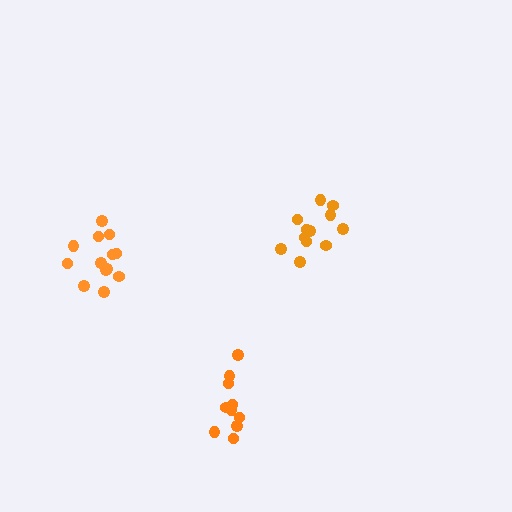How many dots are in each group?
Group 1: 12 dots, Group 2: 13 dots, Group 3: 10 dots (35 total).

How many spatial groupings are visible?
There are 3 spatial groupings.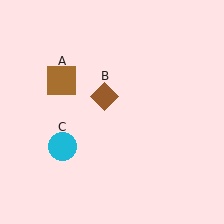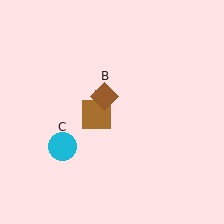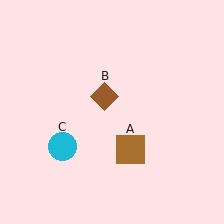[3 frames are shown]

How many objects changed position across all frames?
1 object changed position: brown square (object A).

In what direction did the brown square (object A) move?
The brown square (object A) moved down and to the right.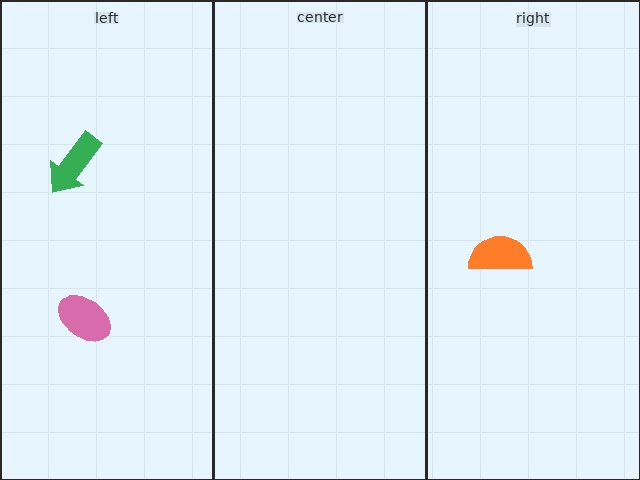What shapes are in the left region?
The green arrow, the pink ellipse.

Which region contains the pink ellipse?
The left region.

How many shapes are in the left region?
2.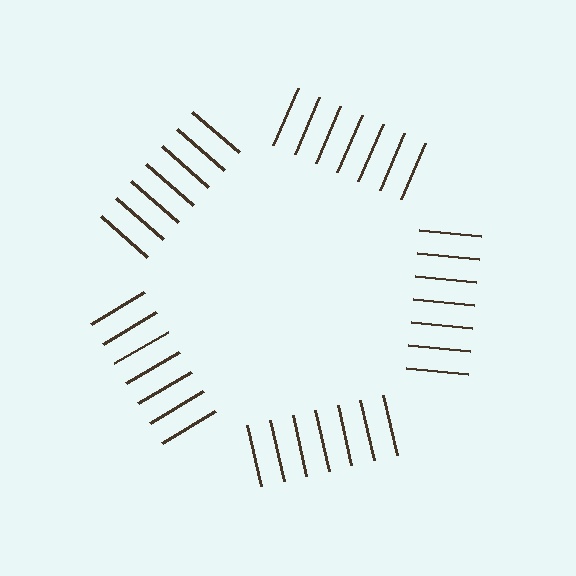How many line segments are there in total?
35 — 7 along each of the 5 edges.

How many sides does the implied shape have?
5 sides — the line-ends trace a pentagon.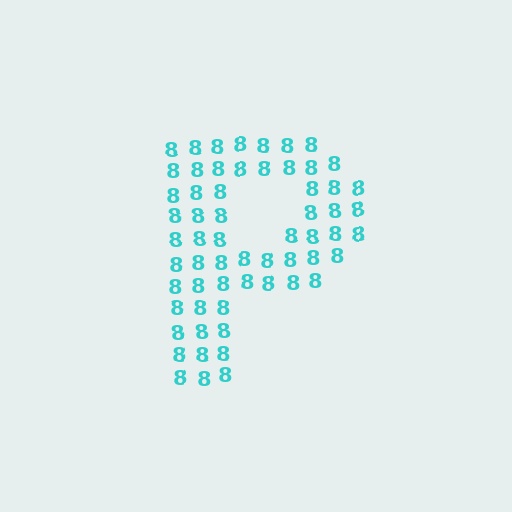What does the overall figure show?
The overall figure shows the letter P.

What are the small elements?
The small elements are digit 8's.